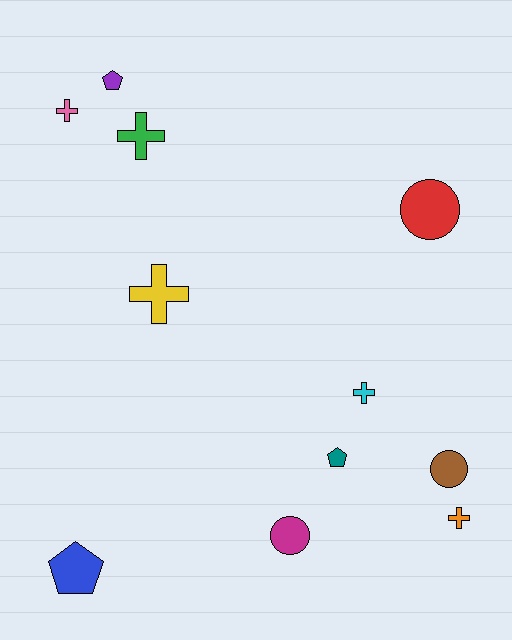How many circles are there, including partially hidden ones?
There are 3 circles.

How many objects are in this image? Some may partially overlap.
There are 11 objects.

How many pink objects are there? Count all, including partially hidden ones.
There is 1 pink object.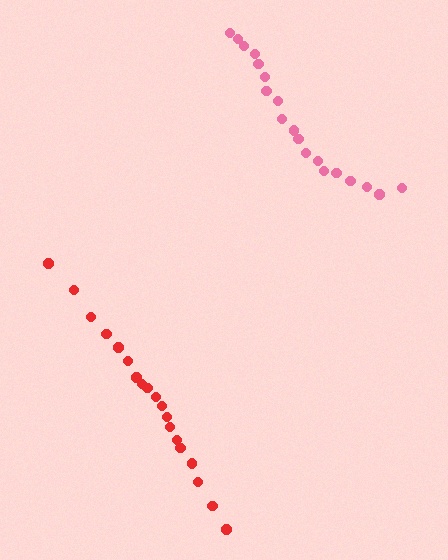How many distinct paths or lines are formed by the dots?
There are 2 distinct paths.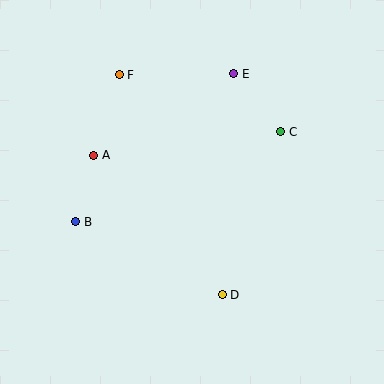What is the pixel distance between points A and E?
The distance between A and E is 162 pixels.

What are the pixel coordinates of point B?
Point B is at (76, 222).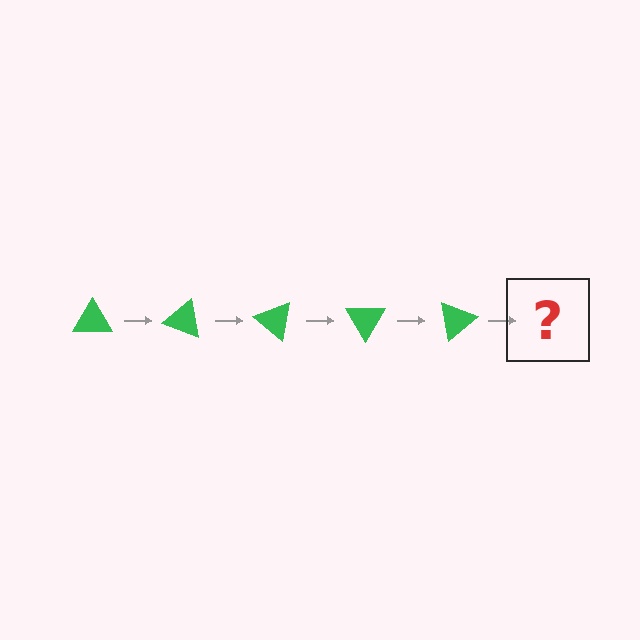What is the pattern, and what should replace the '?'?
The pattern is that the triangle rotates 20 degrees each step. The '?' should be a green triangle rotated 100 degrees.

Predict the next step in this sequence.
The next step is a green triangle rotated 100 degrees.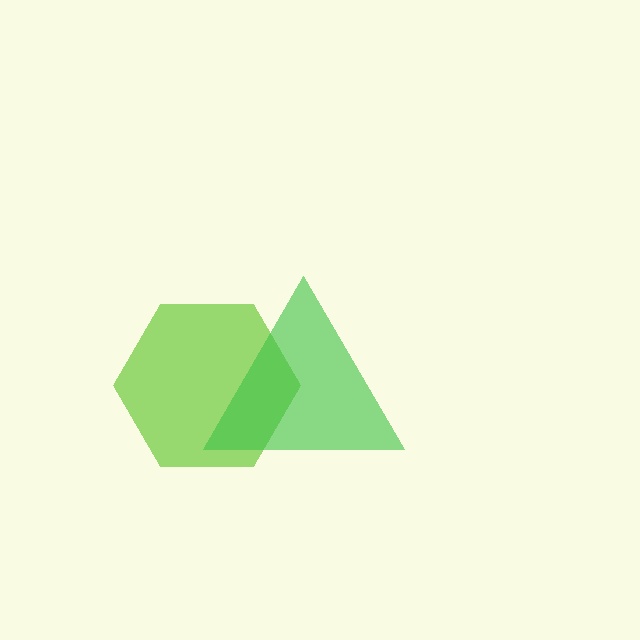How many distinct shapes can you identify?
There are 2 distinct shapes: a lime hexagon, a green triangle.